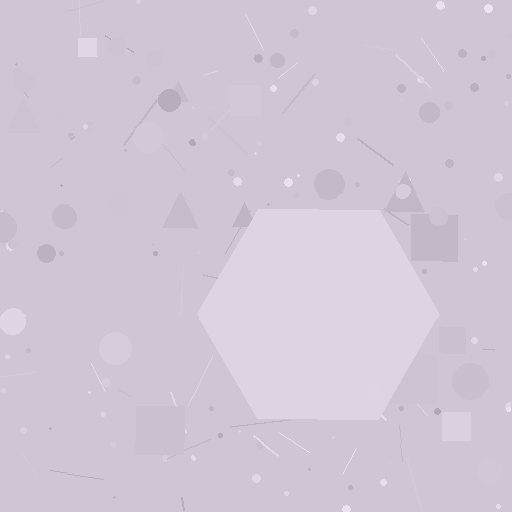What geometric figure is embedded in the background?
A hexagon is embedded in the background.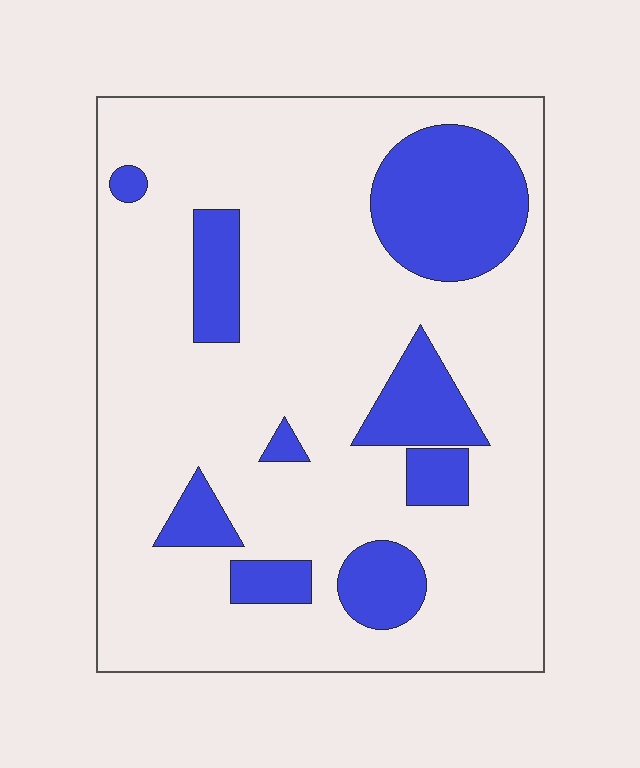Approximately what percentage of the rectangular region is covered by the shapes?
Approximately 20%.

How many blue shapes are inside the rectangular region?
9.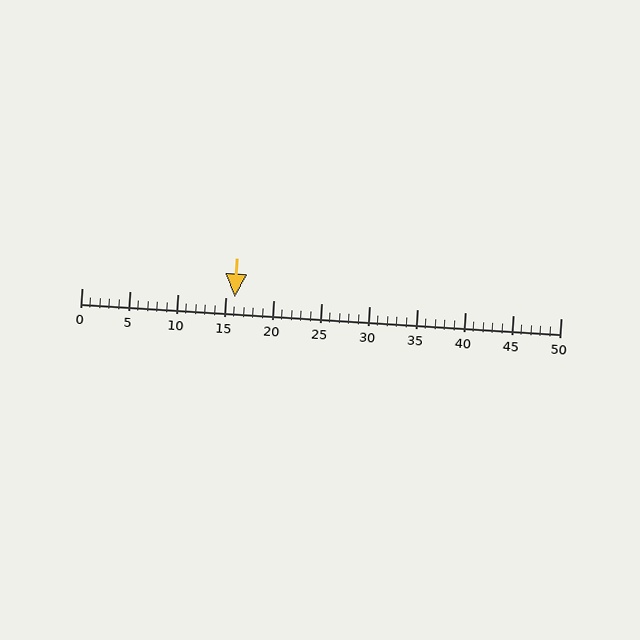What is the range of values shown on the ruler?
The ruler shows values from 0 to 50.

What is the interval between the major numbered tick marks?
The major tick marks are spaced 5 units apart.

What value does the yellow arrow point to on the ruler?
The yellow arrow points to approximately 16.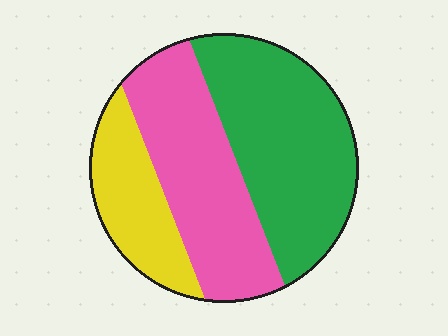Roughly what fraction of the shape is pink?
Pink takes up about three eighths (3/8) of the shape.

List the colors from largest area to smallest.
From largest to smallest: green, pink, yellow.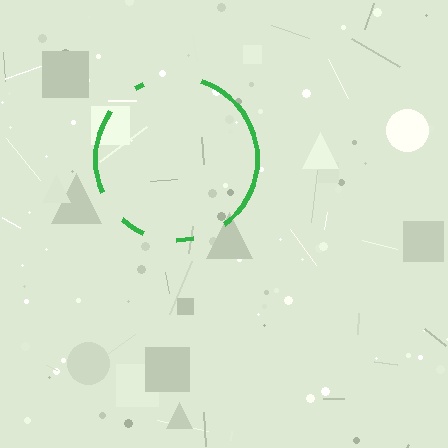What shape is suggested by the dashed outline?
The dashed outline suggests a circle.